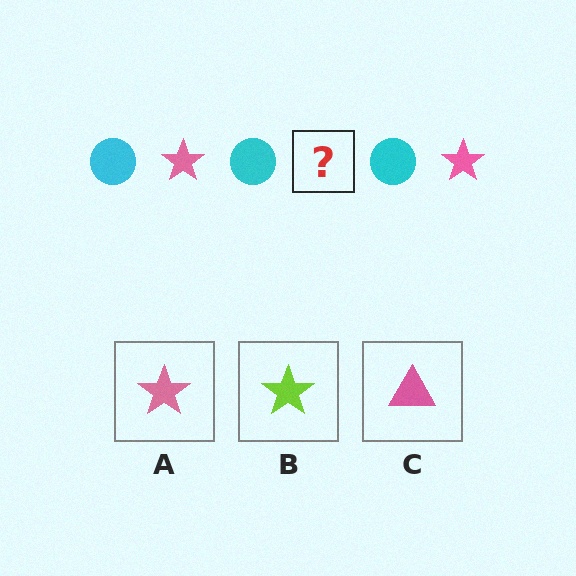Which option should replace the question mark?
Option A.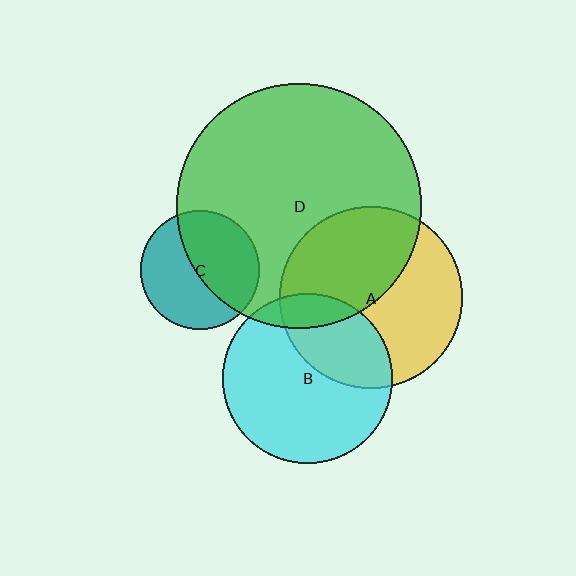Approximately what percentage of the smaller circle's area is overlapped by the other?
Approximately 10%.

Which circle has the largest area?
Circle D (green).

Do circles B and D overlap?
Yes.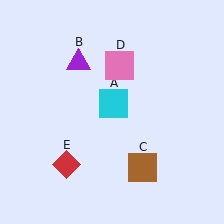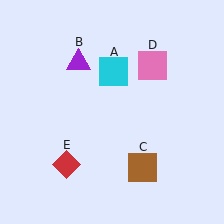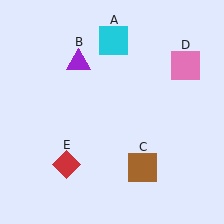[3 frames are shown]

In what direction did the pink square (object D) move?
The pink square (object D) moved right.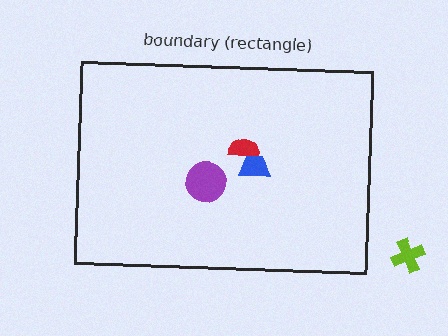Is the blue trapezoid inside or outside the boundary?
Inside.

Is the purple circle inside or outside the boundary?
Inside.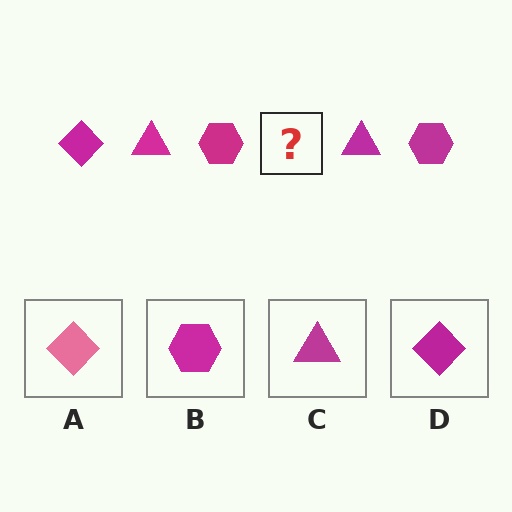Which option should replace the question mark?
Option D.